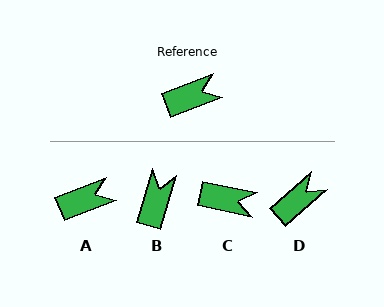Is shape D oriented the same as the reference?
No, it is off by about 20 degrees.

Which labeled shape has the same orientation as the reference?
A.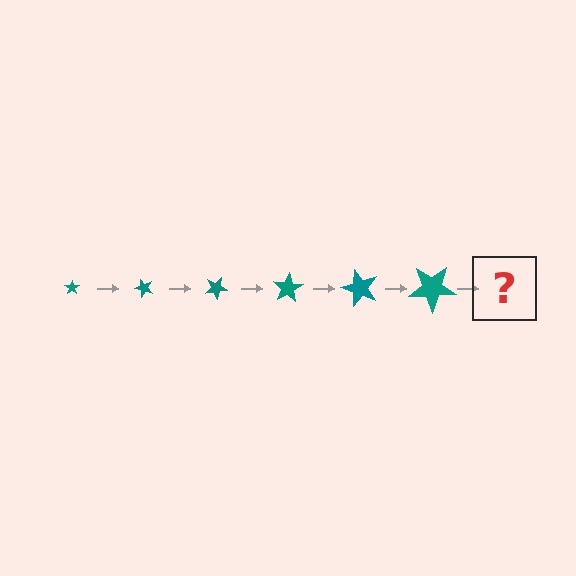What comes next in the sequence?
The next element should be a star, larger than the previous one and rotated 300 degrees from the start.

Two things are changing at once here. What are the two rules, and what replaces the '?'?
The two rules are that the star grows larger each step and it rotates 50 degrees each step. The '?' should be a star, larger than the previous one and rotated 300 degrees from the start.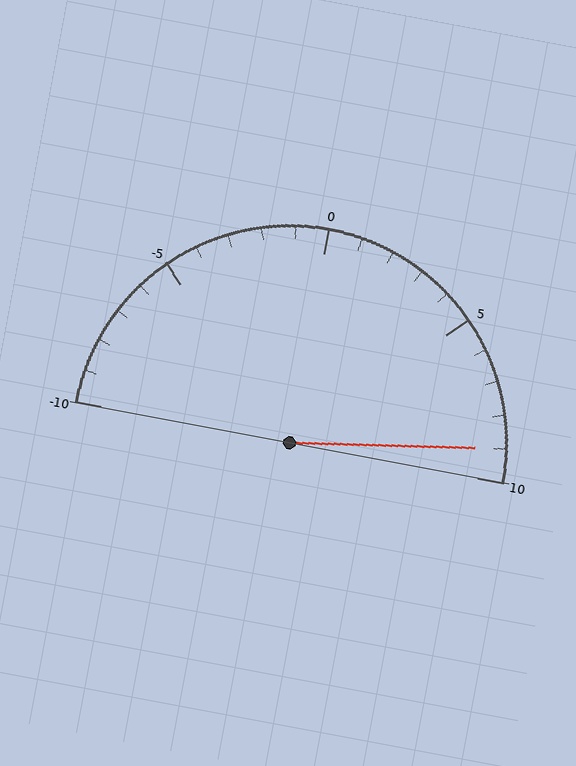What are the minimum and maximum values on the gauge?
The gauge ranges from -10 to 10.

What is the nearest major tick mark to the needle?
The nearest major tick mark is 10.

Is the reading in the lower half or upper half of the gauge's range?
The reading is in the upper half of the range (-10 to 10).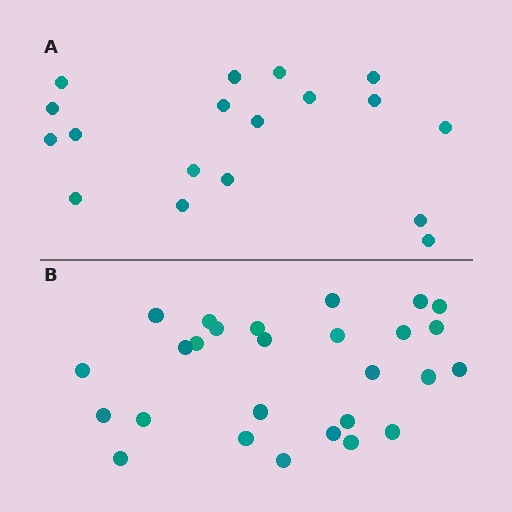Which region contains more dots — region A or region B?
Region B (the bottom region) has more dots.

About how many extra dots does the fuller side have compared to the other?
Region B has roughly 8 or so more dots than region A.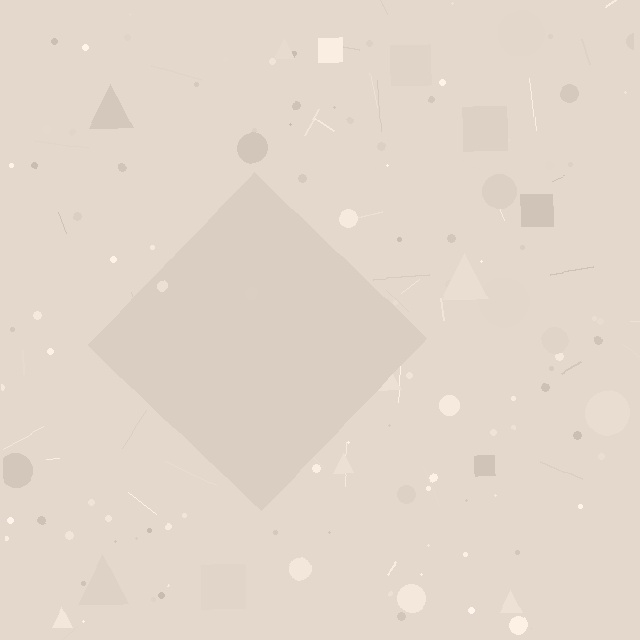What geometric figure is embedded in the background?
A diamond is embedded in the background.